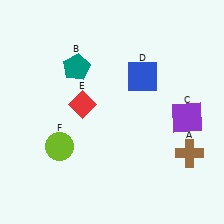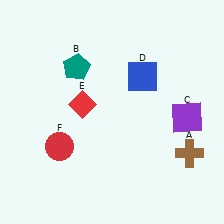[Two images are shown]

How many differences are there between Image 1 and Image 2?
There is 1 difference between the two images.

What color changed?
The circle (F) changed from lime in Image 1 to red in Image 2.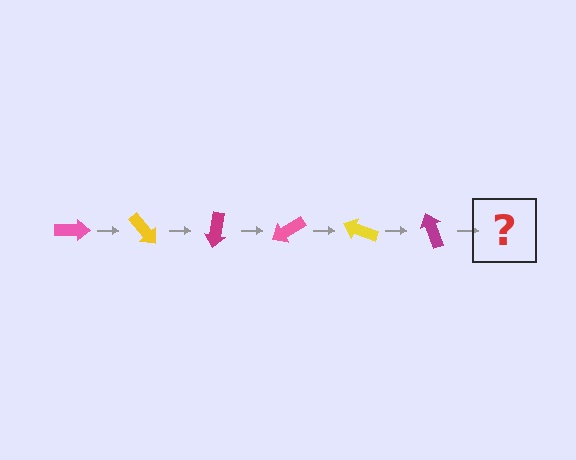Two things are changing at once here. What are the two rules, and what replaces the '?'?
The two rules are that it rotates 50 degrees each step and the color cycles through pink, yellow, and magenta. The '?' should be a pink arrow, rotated 300 degrees from the start.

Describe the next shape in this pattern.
It should be a pink arrow, rotated 300 degrees from the start.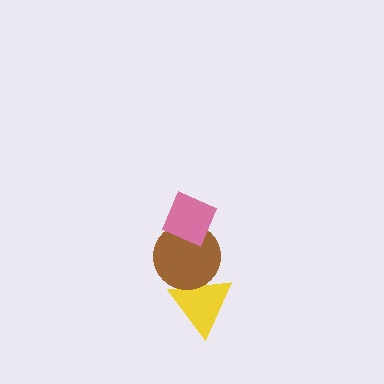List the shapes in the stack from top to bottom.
From top to bottom: the pink diamond, the brown circle, the yellow triangle.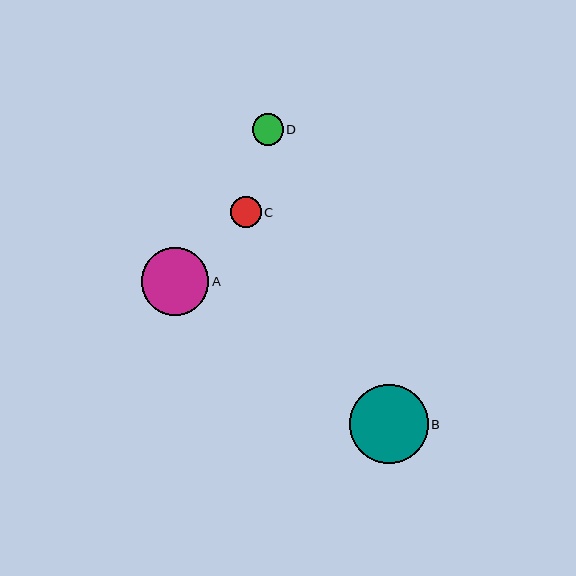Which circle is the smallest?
Circle C is the smallest with a size of approximately 31 pixels.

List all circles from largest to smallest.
From largest to smallest: B, A, D, C.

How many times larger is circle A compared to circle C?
Circle A is approximately 2.2 times the size of circle C.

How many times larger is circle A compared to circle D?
Circle A is approximately 2.2 times the size of circle D.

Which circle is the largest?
Circle B is the largest with a size of approximately 78 pixels.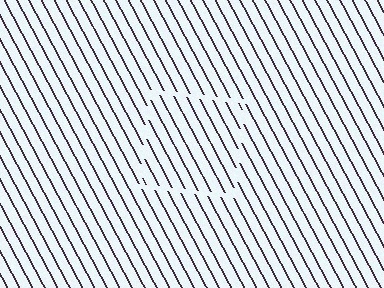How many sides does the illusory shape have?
4 sides — the line-ends trace a square.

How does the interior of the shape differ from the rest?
The interior of the shape contains the same grating, shifted by half a period — the contour is defined by the phase discontinuity where line-ends from the inner and outer gratings abut.